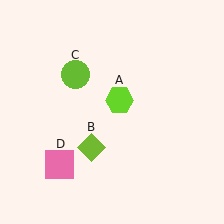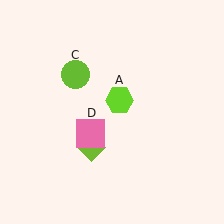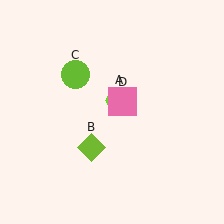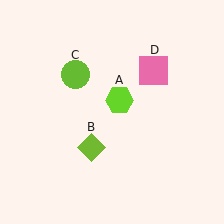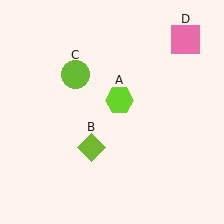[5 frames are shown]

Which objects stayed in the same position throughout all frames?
Lime hexagon (object A) and lime diamond (object B) and lime circle (object C) remained stationary.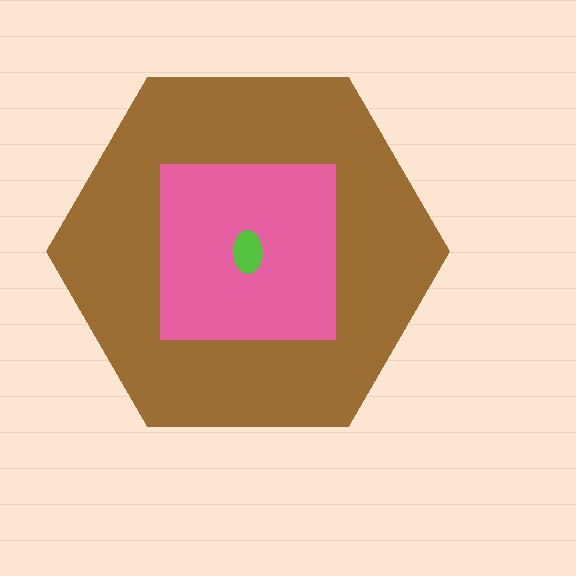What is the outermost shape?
The brown hexagon.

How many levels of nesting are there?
3.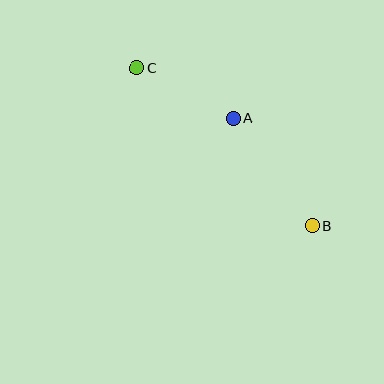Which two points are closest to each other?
Points A and C are closest to each other.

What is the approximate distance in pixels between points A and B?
The distance between A and B is approximately 133 pixels.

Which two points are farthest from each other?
Points B and C are farthest from each other.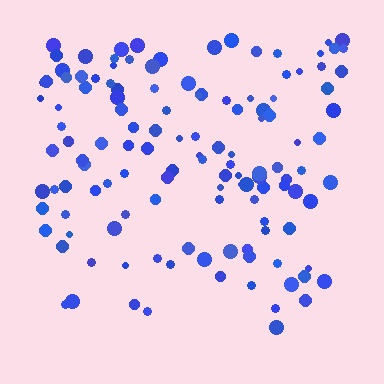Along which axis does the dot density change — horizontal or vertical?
Vertical.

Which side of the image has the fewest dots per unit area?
The bottom.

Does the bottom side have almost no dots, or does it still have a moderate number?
Still a moderate number, just noticeably fewer than the top.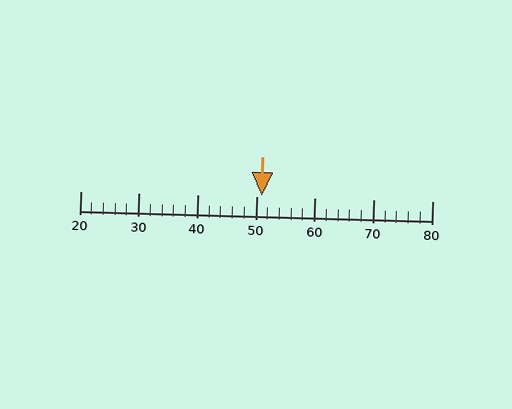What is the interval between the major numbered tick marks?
The major tick marks are spaced 10 units apart.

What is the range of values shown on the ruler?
The ruler shows values from 20 to 80.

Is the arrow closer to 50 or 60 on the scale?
The arrow is closer to 50.